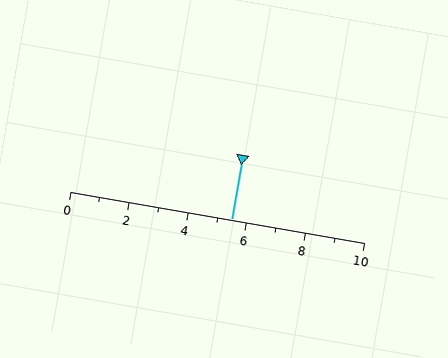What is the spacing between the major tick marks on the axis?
The major ticks are spaced 2 apart.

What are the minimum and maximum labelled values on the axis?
The axis runs from 0 to 10.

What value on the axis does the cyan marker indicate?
The marker indicates approximately 5.5.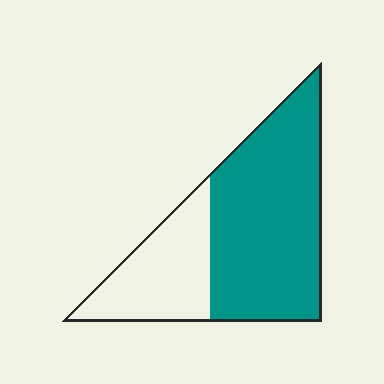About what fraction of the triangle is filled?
About two thirds (2/3).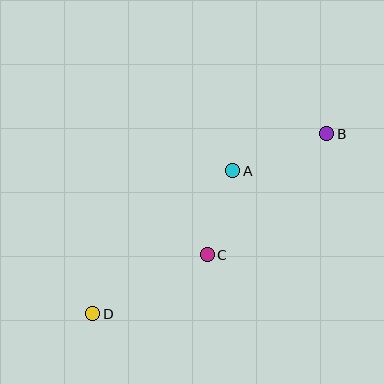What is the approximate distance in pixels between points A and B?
The distance between A and B is approximately 101 pixels.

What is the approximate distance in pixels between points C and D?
The distance between C and D is approximately 129 pixels.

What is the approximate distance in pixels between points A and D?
The distance between A and D is approximately 200 pixels.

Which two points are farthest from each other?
Points B and D are farthest from each other.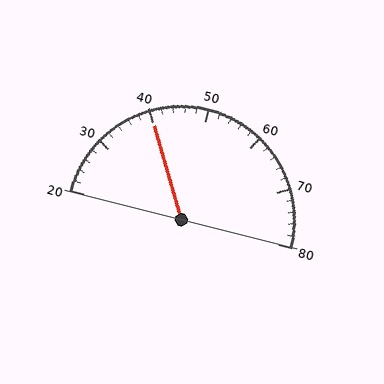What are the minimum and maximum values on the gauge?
The gauge ranges from 20 to 80.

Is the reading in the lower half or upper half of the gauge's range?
The reading is in the lower half of the range (20 to 80).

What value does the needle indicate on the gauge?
The needle indicates approximately 40.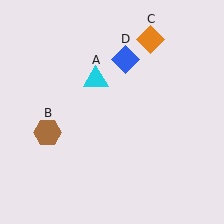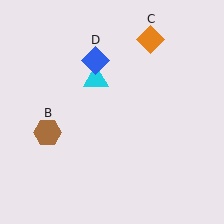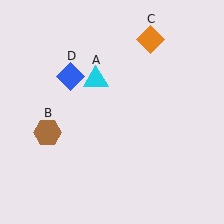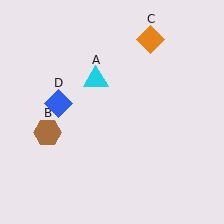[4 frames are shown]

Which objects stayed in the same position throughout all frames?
Cyan triangle (object A) and brown hexagon (object B) and orange diamond (object C) remained stationary.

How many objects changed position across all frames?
1 object changed position: blue diamond (object D).